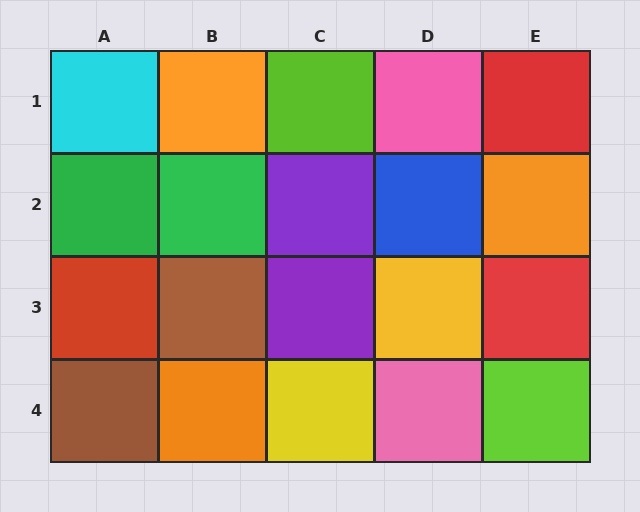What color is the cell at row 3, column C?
Purple.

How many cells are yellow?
2 cells are yellow.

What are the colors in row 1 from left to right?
Cyan, orange, lime, pink, red.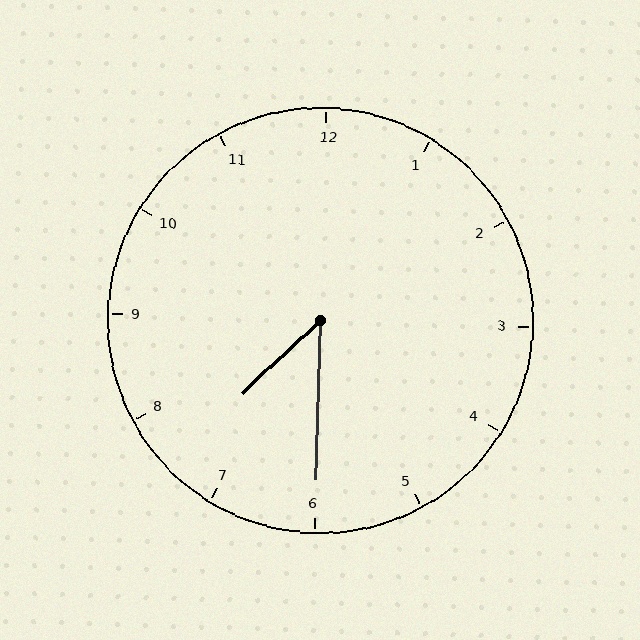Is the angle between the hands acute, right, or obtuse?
It is acute.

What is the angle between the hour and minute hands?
Approximately 45 degrees.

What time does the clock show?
7:30.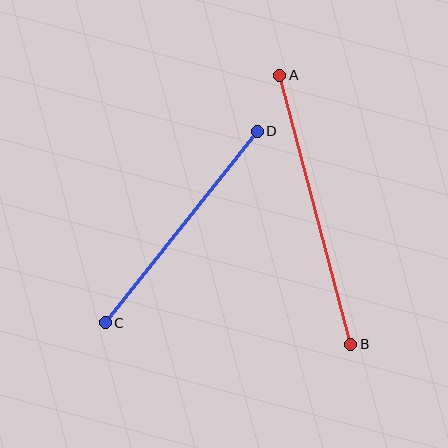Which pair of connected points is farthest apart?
Points A and B are farthest apart.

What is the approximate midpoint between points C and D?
The midpoint is at approximately (181, 227) pixels.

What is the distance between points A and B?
The distance is approximately 278 pixels.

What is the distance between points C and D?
The distance is approximately 245 pixels.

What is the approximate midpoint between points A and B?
The midpoint is at approximately (315, 210) pixels.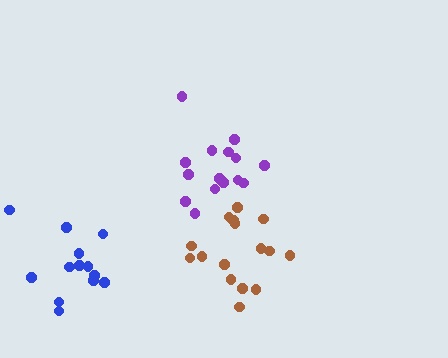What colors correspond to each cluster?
The clusters are colored: purple, brown, blue.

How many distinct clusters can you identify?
There are 3 distinct clusters.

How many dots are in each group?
Group 1: 15 dots, Group 2: 16 dots, Group 3: 13 dots (44 total).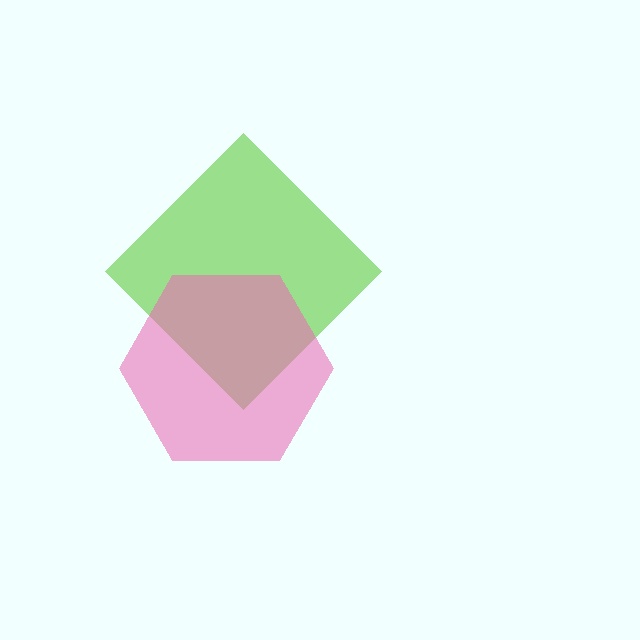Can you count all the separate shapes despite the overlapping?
Yes, there are 2 separate shapes.